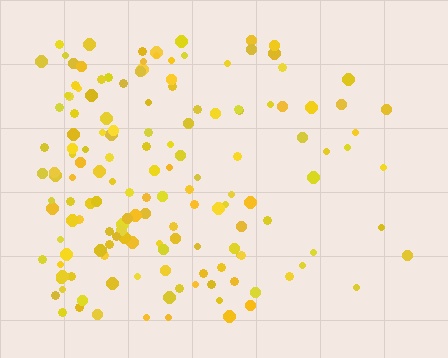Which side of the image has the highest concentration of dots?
The left.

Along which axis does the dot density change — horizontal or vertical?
Horizontal.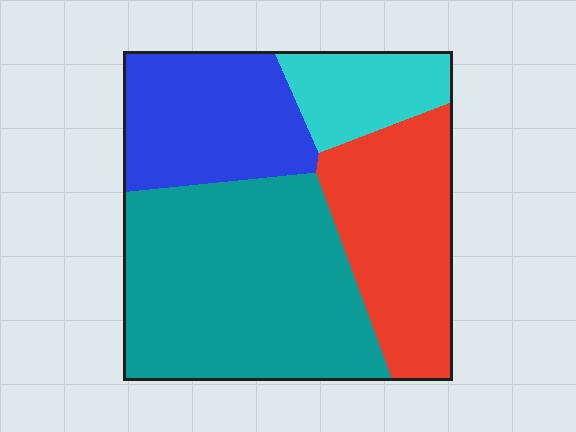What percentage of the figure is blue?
Blue takes up about one fifth (1/5) of the figure.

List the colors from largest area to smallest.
From largest to smallest: teal, red, blue, cyan.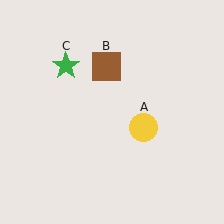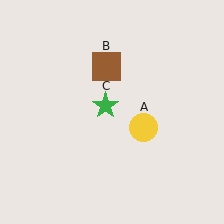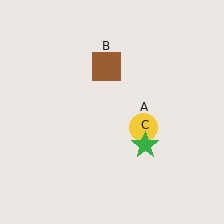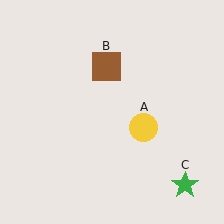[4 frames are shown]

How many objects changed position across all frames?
1 object changed position: green star (object C).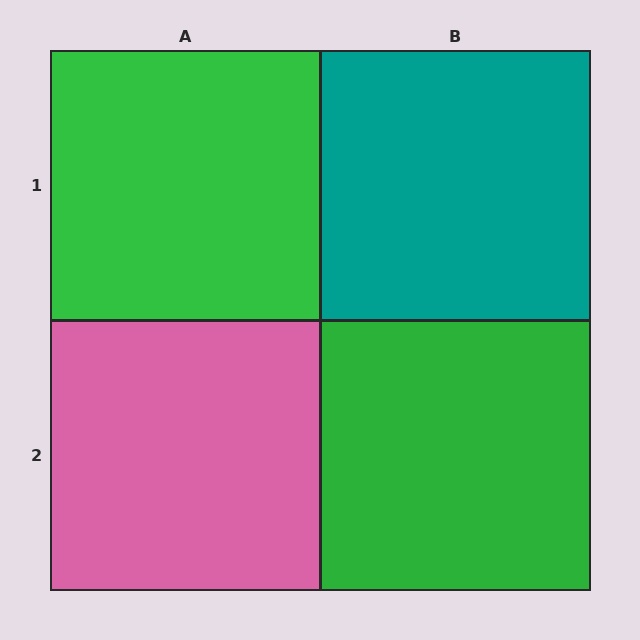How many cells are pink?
1 cell is pink.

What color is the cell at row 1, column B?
Teal.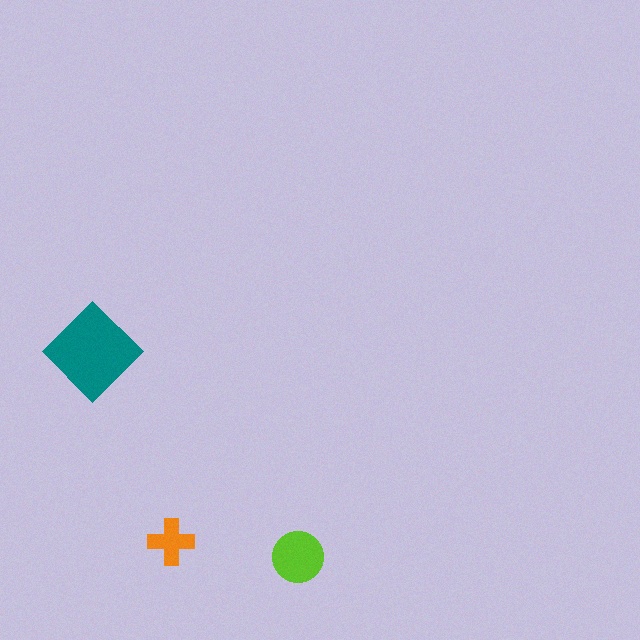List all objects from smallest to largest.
The orange cross, the lime circle, the teal diamond.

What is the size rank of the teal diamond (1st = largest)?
1st.